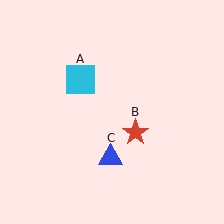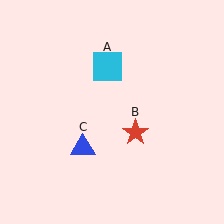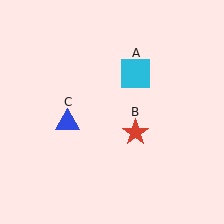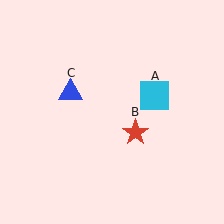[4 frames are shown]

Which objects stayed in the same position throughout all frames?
Red star (object B) remained stationary.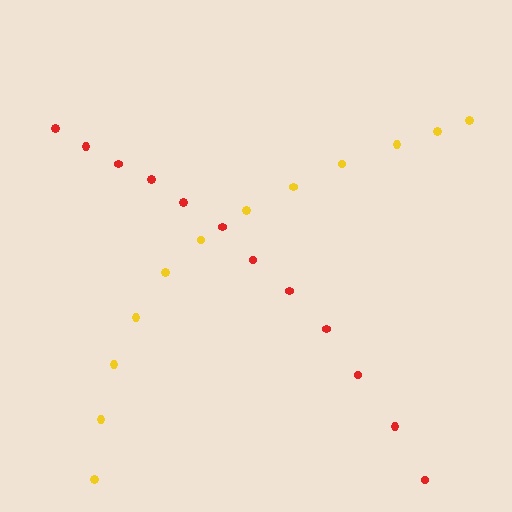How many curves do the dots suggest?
There are 2 distinct paths.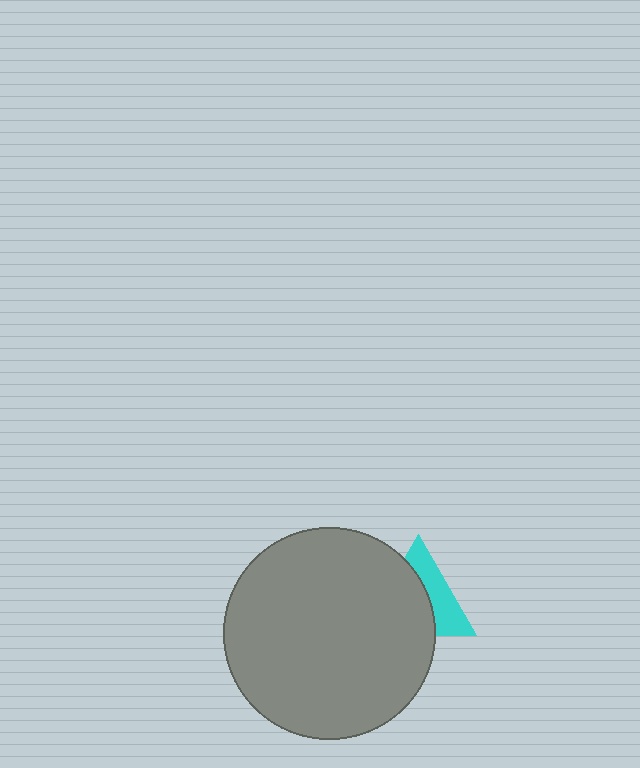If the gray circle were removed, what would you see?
You would see the complete cyan triangle.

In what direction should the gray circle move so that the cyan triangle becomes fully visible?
The gray circle should move left. That is the shortest direction to clear the overlap and leave the cyan triangle fully visible.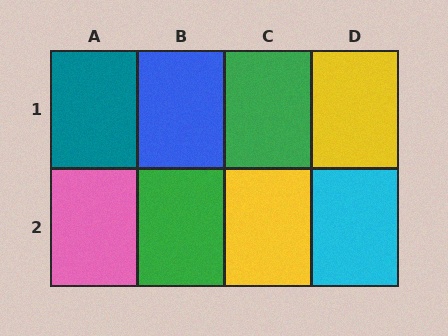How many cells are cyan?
1 cell is cyan.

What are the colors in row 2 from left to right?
Pink, green, yellow, cyan.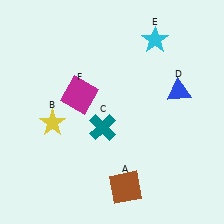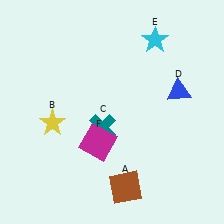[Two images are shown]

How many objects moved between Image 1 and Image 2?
1 object moved between the two images.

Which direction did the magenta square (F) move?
The magenta square (F) moved down.